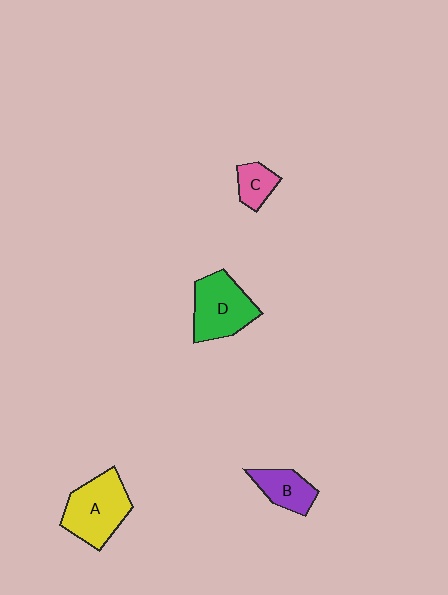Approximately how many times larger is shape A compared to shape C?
Approximately 2.4 times.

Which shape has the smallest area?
Shape C (pink).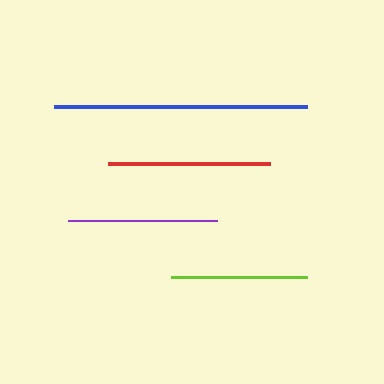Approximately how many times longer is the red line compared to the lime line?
The red line is approximately 1.2 times the length of the lime line.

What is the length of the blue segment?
The blue segment is approximately 253 pixels long.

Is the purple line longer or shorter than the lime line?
The purple line is longer than the lime line.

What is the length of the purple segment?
The purple segment is approximately 149 pixels long.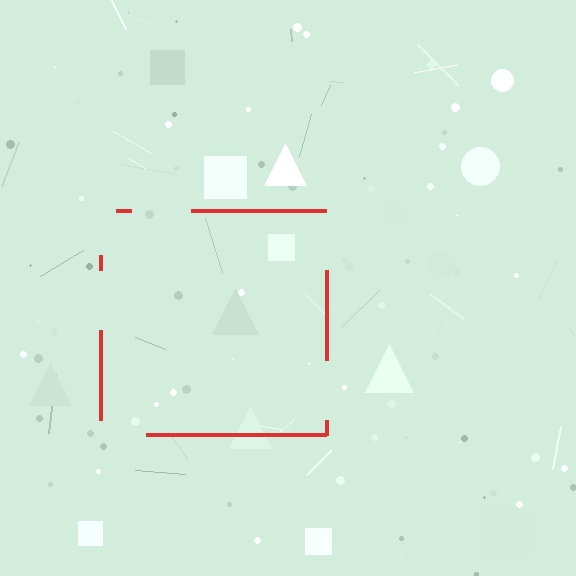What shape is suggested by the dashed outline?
The dashed outline suggests a square.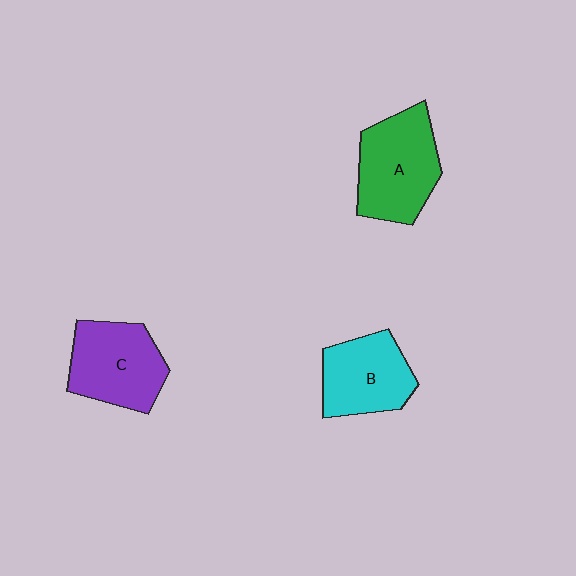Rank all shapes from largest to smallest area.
From largest to smallest: A (green), C (purple), B (cyan).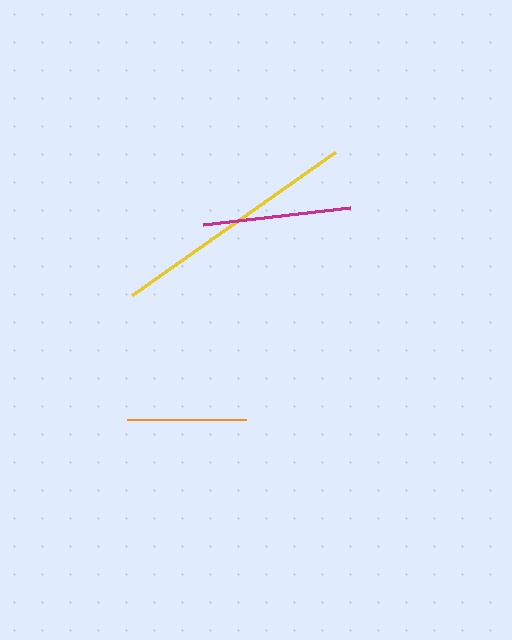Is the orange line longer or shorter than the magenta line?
The magenta line is longer than the orange line.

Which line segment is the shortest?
The orange line is the shortest at approximately 119 pixels.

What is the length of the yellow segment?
The yellow segment is approximately 249 pixels long.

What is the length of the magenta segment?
The magenta segment is approximately 148 pixels long.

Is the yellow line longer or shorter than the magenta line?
The yellow line is longer than the magenta line.